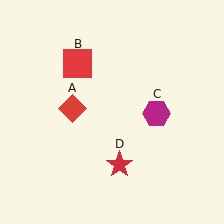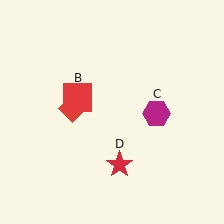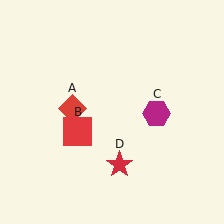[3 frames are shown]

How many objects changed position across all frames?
1 object changed position: red square (object B).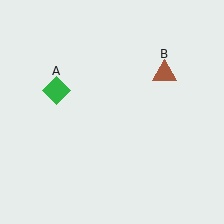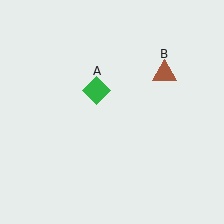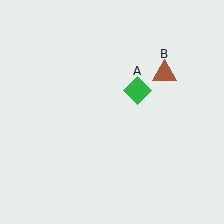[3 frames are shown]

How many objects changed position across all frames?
1 object changed position: green diamond (object A).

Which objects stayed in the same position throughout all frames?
Brown triangle (object B) remained stationary.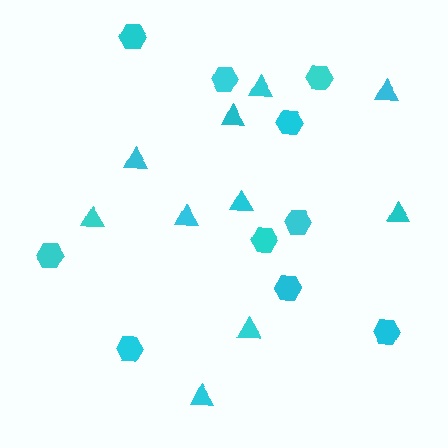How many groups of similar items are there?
There are 2 groups: one group of triangles (10) and one group of hexagons (10).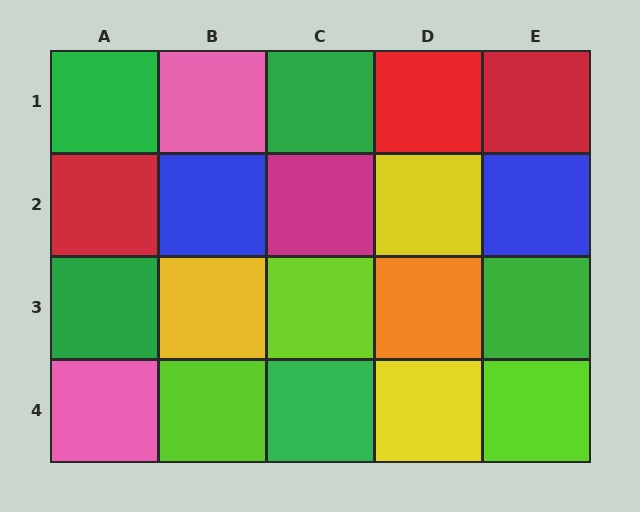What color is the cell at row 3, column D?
Orange.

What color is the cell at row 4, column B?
Lime.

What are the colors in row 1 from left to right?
Green, pink, green, red, red.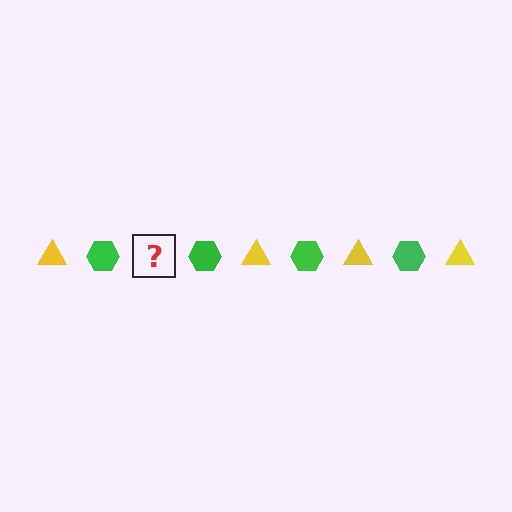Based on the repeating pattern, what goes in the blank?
The blank should be a yellow triangle.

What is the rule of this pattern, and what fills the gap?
The rule is that the pattern alternates between yellow triangle and green hexagon. The gap should be filled with a yellow triangle.